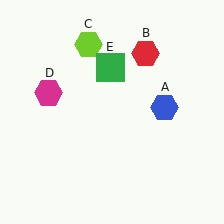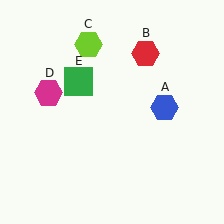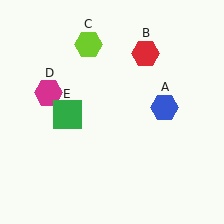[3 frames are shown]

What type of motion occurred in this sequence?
The green square (object E) rotated counterclockwise around the center of the scene.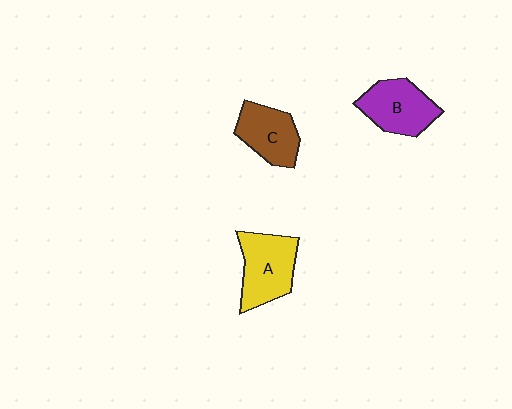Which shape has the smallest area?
Shape C (brown).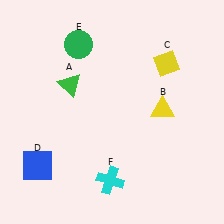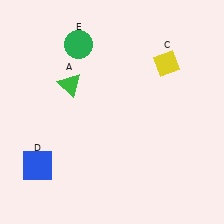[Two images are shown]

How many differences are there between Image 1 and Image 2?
There are 2 differences between the two images.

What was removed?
The cyan cross (F), the yellow triangle (B) were removed in Image 2.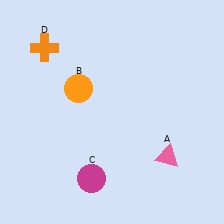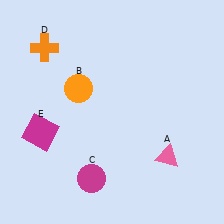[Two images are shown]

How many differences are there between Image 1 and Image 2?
There is 1 difference between the two images.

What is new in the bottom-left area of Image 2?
A magenta square (E) was added in the bottom-left area of Image 2.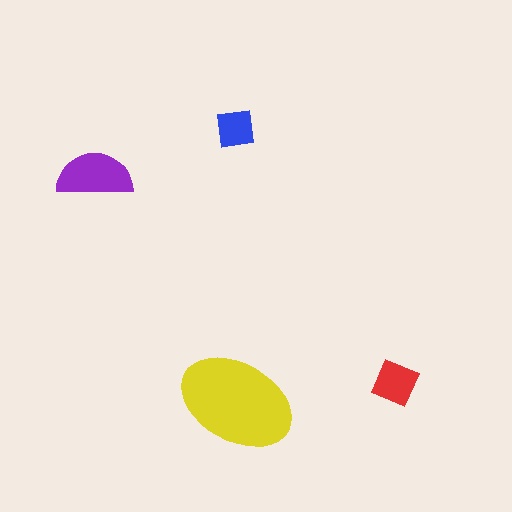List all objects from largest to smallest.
The yellow ellipse, the purple semicircle, the red diamond, the blue square.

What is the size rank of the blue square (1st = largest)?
4th.